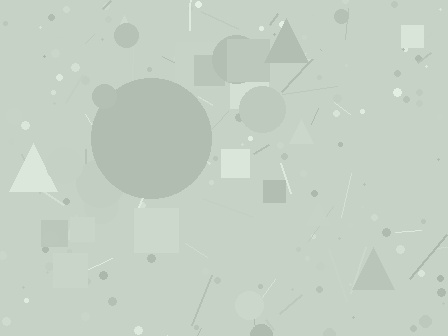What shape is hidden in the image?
A circle is hidden in the image.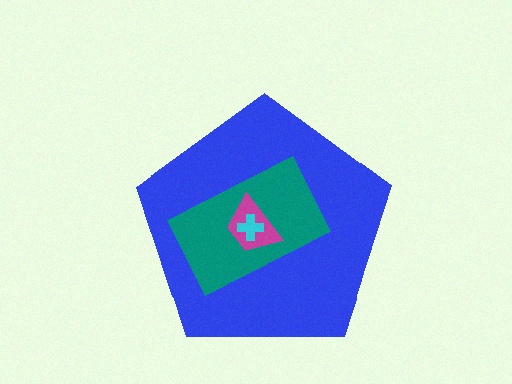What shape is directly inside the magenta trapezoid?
The cyan cross.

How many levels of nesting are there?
4.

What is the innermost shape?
The cyan cross.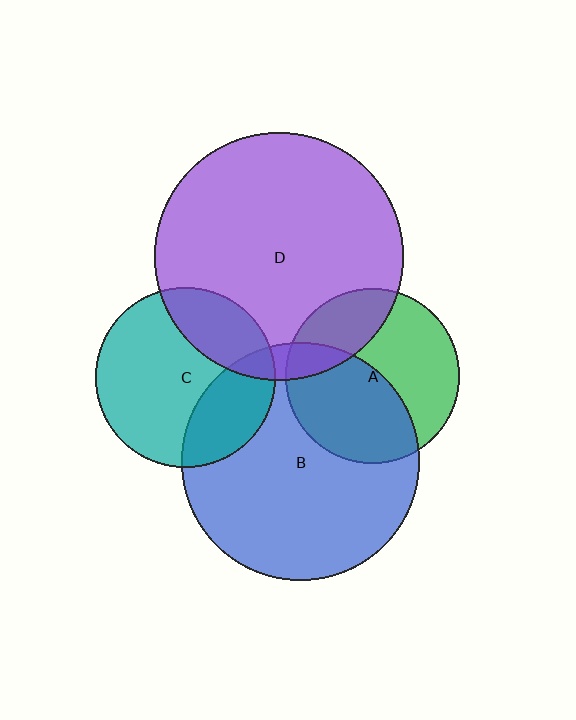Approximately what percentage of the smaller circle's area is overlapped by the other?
Approximately 5%.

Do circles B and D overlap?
Yes.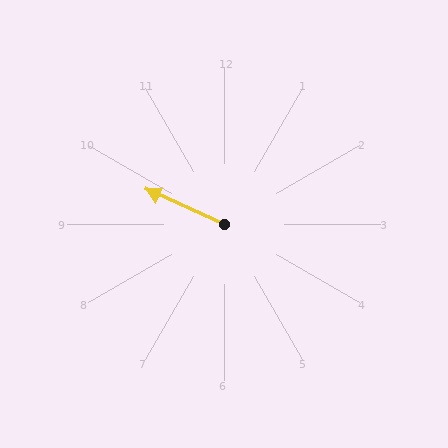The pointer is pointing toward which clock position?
Roughly 10 o'clock.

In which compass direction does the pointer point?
Northwest.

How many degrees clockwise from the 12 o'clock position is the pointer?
Approximately 294 degrees.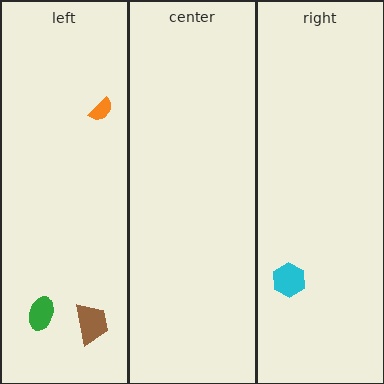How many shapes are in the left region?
3.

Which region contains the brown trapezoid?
The left region.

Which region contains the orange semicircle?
The left region.